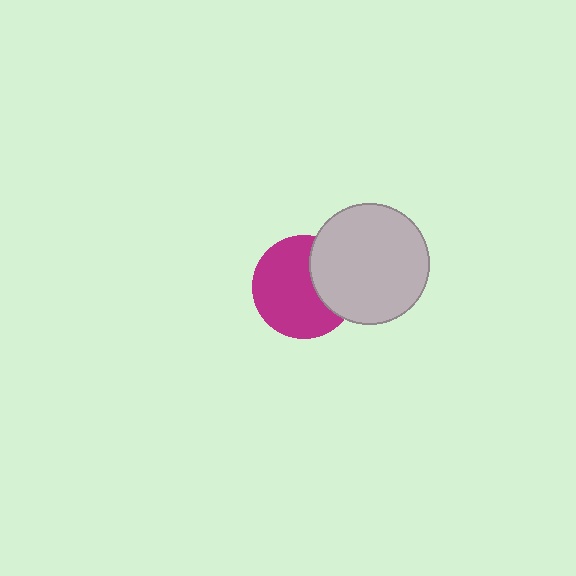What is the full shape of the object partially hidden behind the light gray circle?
The partially hidden object is a magenta circle.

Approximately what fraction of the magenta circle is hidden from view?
Roughly 31% of the magenta circle is hidden behind the light gray circle.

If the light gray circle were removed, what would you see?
You would see the complete magenta circle.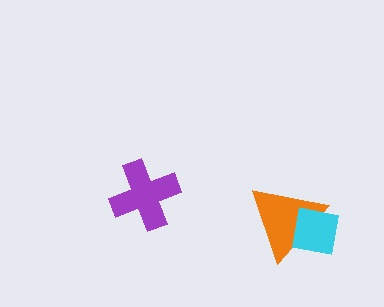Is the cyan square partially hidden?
No, no other shape covers it.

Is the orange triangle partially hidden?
Yes, it is partially covered by another shape.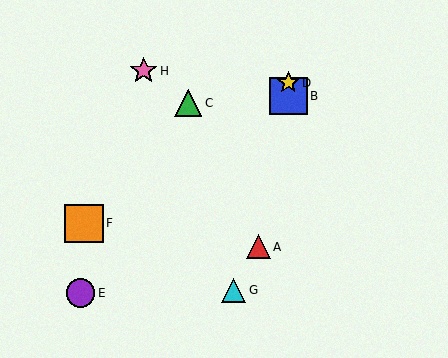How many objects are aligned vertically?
2 objects (B, D) are aligned vertically.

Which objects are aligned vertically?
Objects B, D are aligned vertically.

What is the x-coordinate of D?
Object D is at x≈288.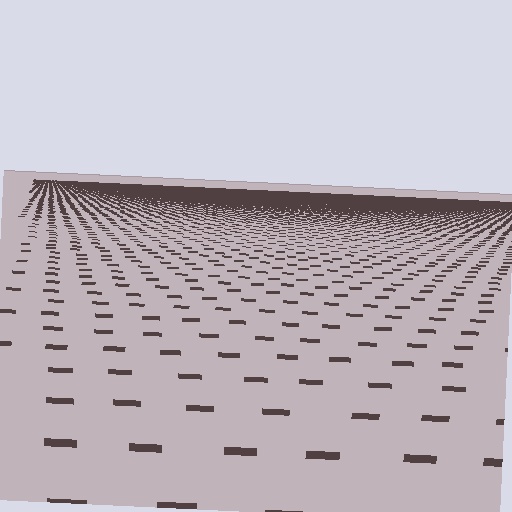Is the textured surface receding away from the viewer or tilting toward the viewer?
The surface is receding away from the viewer. Texture elements get smaller and denser toward the top.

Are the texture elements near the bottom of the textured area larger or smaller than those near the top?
Larger. Near the bottom, elements are closer to the viewer and appear at a bigger on-screen size.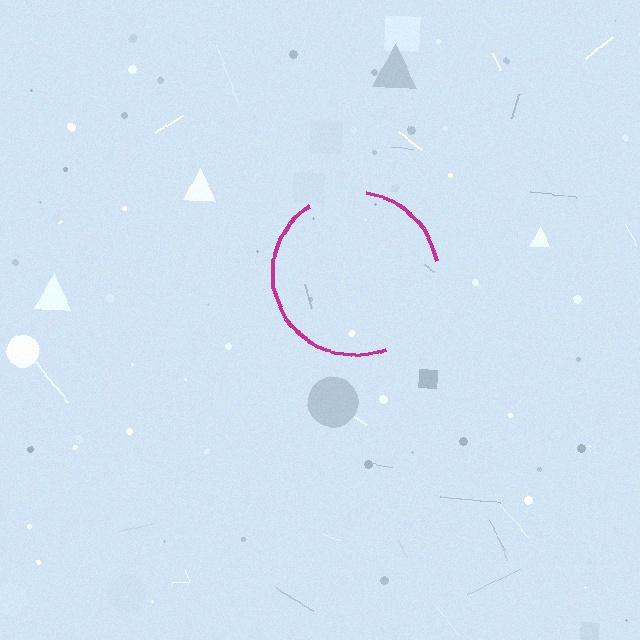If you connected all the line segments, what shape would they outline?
They would outline a circle.